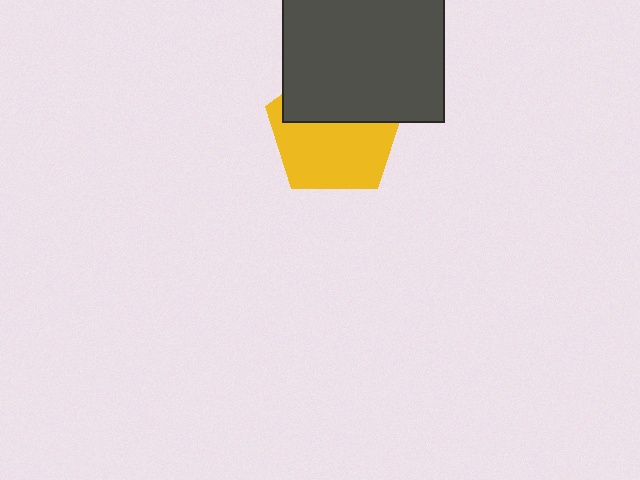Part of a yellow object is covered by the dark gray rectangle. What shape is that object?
It is a pentagon.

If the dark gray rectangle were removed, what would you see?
You would see the complete yellow pentagon.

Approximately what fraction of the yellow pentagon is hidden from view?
Roughly 43% of the yellow pentagon is hidden behind the dark gray rectangle.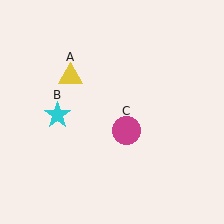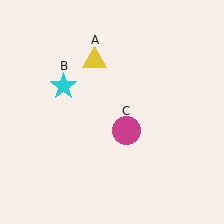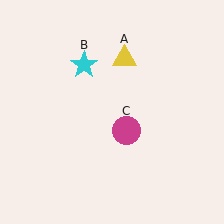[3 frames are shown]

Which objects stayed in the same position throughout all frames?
Magenta circle (object C) remained stationary.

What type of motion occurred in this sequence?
The yellow triangle (object A), cyan star (object B) rotated clockwise around the center of the scene.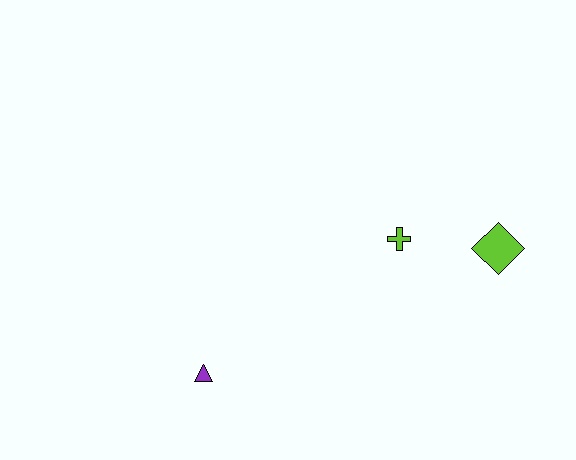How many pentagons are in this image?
There are no pentagons.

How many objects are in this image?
There are 3 objects.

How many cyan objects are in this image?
There are no cyan objects.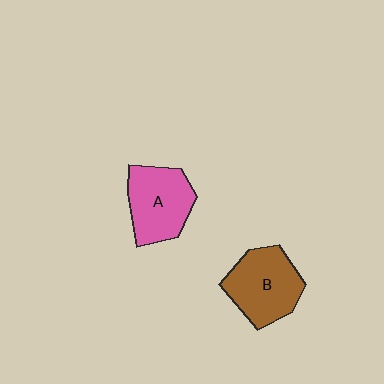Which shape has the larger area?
Shape B (brown).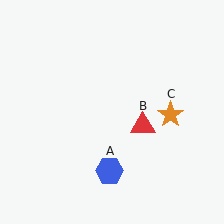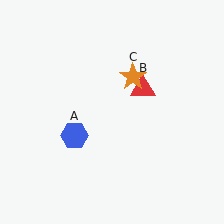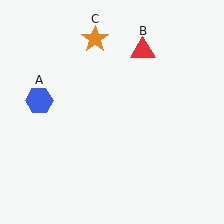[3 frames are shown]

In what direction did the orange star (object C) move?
The orange star (object C) moved up and to the left.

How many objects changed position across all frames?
3 objects changed position: blue hexagon (object A), red triangle (object B), orange star (object C).